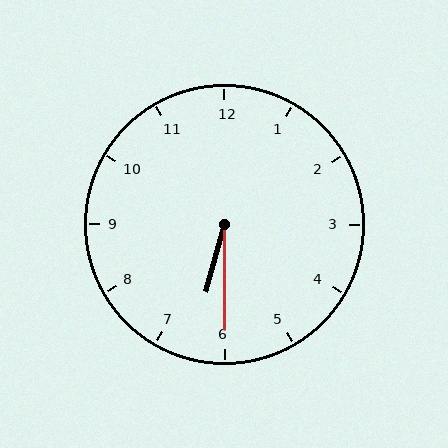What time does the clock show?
6:30.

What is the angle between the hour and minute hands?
Approximately 15 degrees.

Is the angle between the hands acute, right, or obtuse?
It is acute.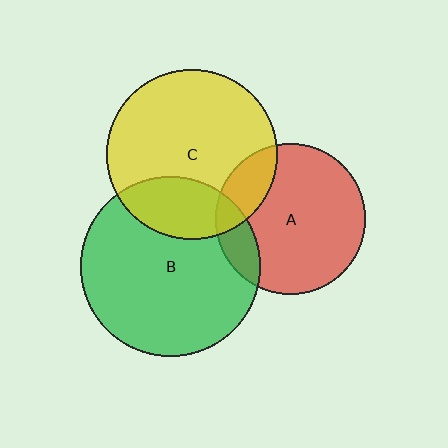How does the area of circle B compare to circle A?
Approximately 1.4 times.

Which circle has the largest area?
Circle B (green).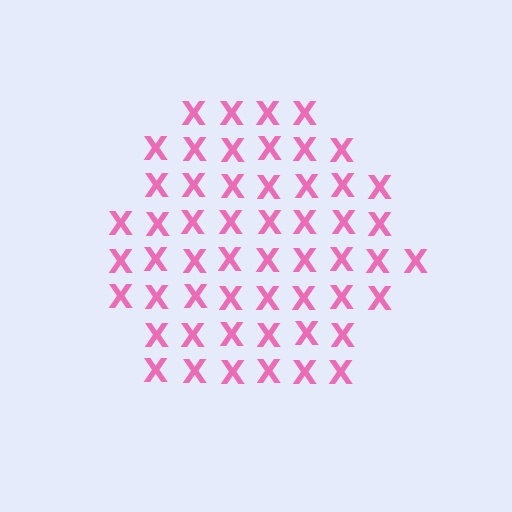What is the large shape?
The large shape is a hexagon.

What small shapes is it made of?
It is made of small letter X's.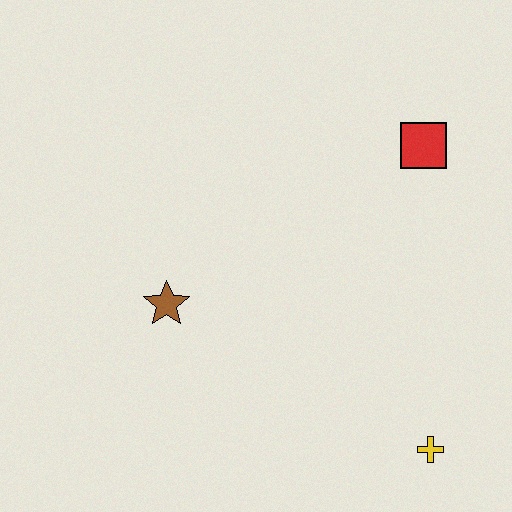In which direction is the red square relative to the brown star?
The red square is to the right of the brown star.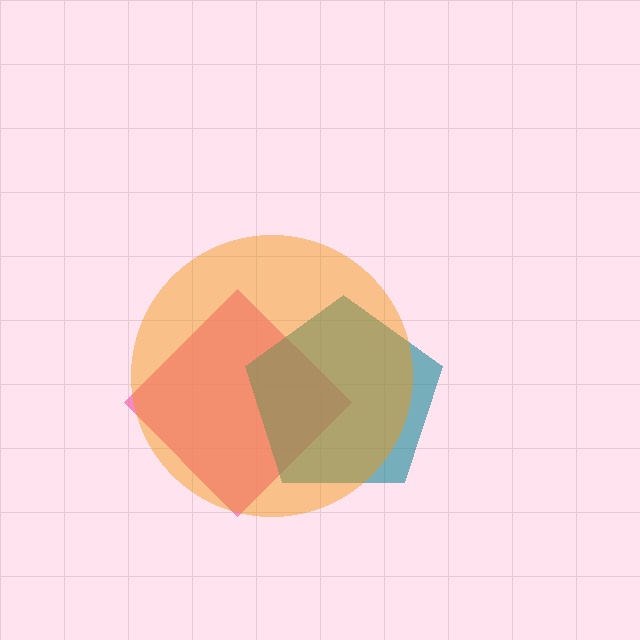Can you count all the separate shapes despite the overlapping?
Yes, there are 3 separate shapes.